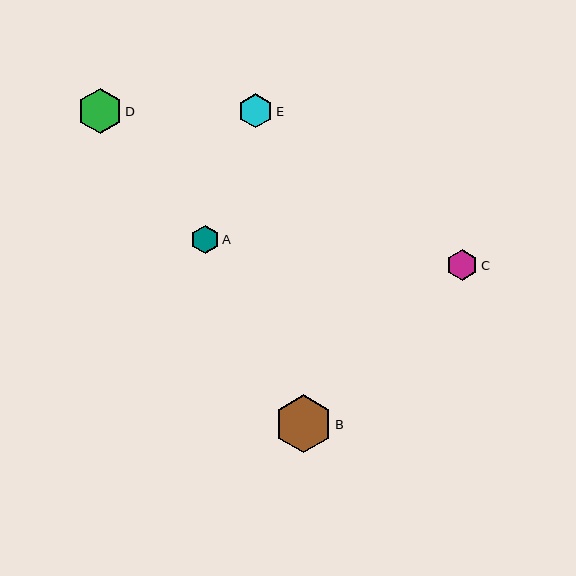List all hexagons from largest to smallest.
From largest to smallest: B, D, E, C, A.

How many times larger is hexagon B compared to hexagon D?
Hexagon B is approximately 1.3 times the size of hexagon D.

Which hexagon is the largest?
Hexagon B is the largest with a size of approximately 58 pixels.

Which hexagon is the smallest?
Hexagon A is the smallest with a size of approximately 28 pixels.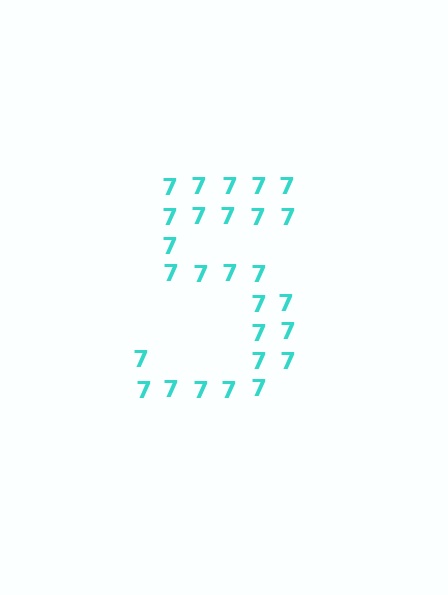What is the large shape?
The large shape is the digit 5.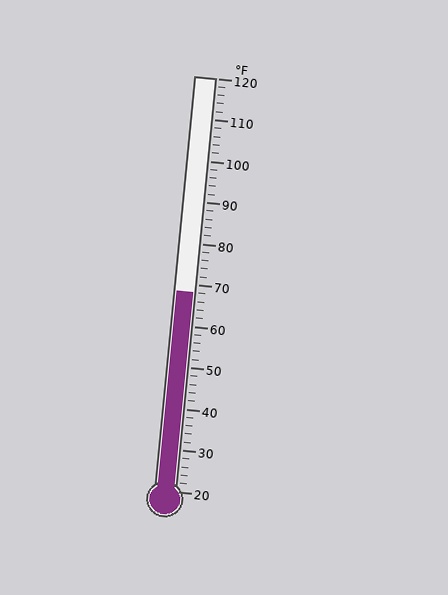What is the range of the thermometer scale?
The thermometer scale ranges from 20°F to 120°F.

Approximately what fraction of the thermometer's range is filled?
The thermometer is filled to approximately 50% of its range.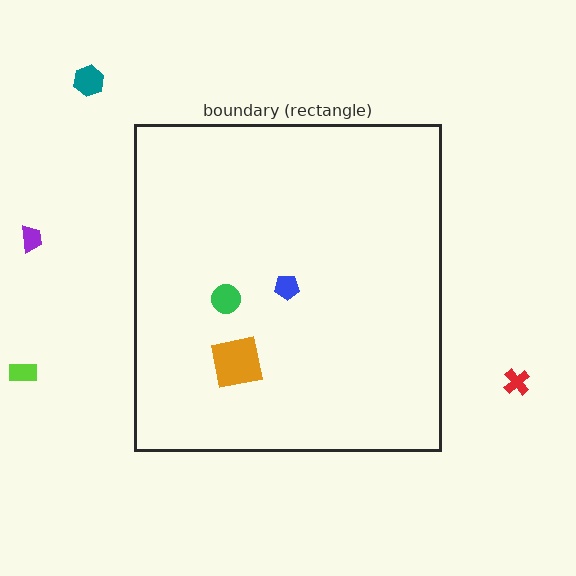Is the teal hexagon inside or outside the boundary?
Outside.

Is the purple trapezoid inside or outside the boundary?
Outside.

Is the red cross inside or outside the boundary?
Outside.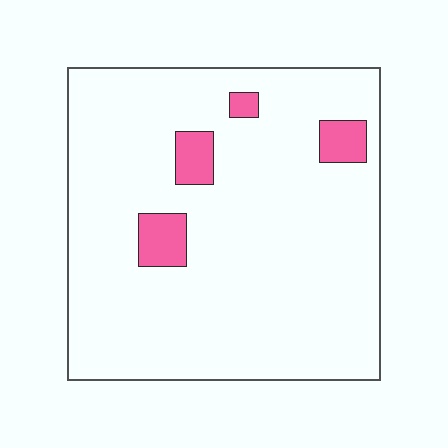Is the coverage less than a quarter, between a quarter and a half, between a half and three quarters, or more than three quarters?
Less than a quarter.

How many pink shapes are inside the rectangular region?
4.